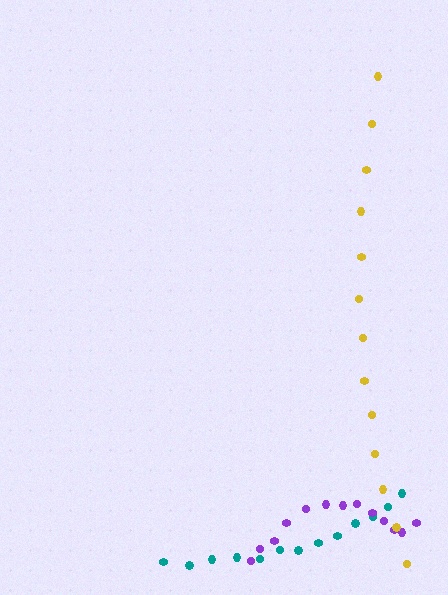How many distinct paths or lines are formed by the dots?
There are 3 distinct paths.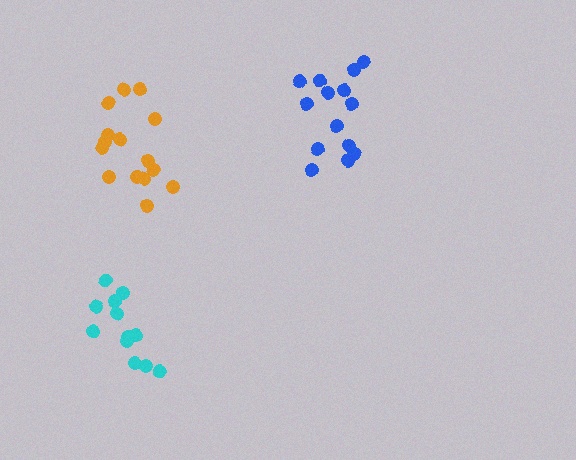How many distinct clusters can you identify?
There are 3 distinct clusters.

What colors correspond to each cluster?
The clusters are colored: blue, cyan, orange.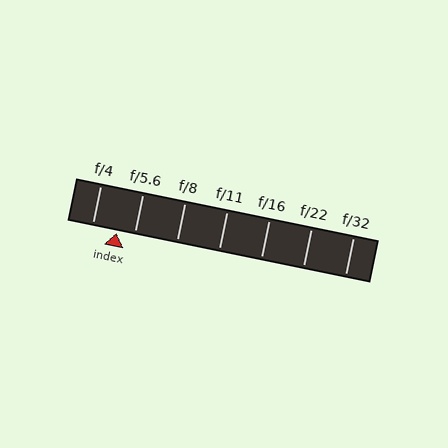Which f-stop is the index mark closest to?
The index mark is closest to f/5.6.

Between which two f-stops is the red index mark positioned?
The index mark is between f/4 and f/5.6.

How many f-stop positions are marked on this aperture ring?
There are 7 f-stop positions marked.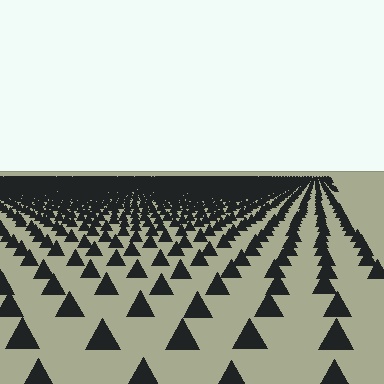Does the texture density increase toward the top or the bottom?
Density increases toward the top.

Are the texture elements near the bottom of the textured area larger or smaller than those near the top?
Larger. Near the bottom, elements are closer to the viewer and appear at a bigger on-screen size.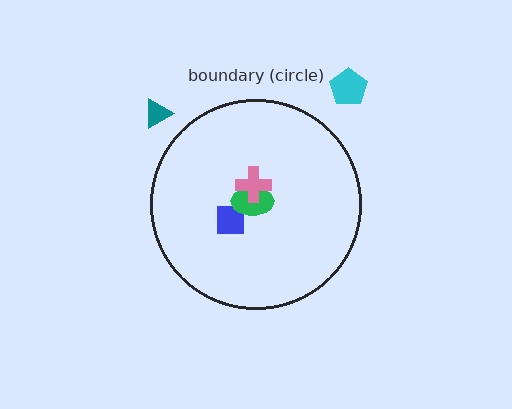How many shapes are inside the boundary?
3 inside, 2 outside.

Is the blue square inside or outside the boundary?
Inside.